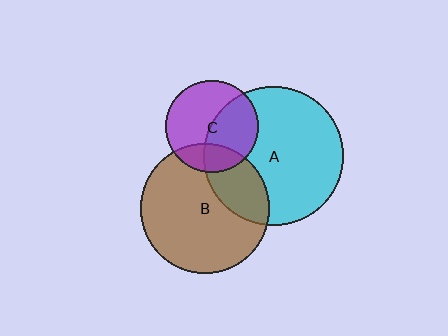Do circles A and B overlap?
Yes.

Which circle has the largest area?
Circle A (cyan).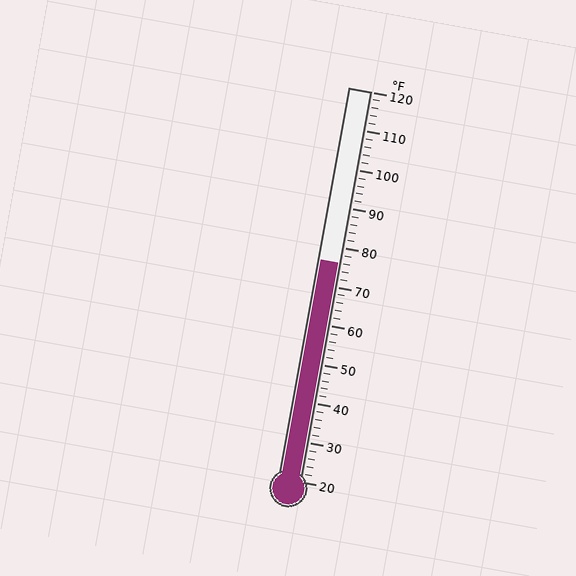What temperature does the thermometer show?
The thermometer shows approximately 76°F.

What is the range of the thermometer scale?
The thermometer scale ranges from 20°F to 120°F.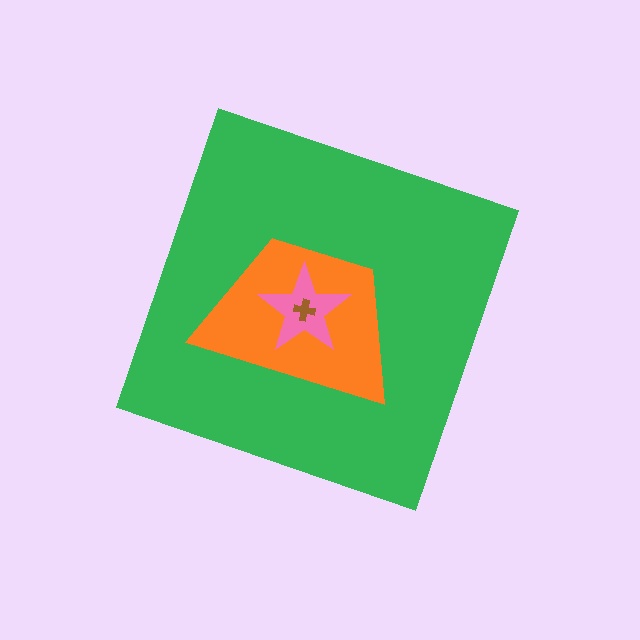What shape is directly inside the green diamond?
The orange trapezoid.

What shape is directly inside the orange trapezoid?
The pink star.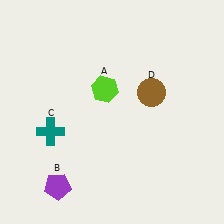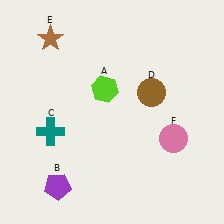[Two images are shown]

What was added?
A brown star (E), a pink circle (F) were added in Image 2.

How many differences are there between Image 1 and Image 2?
There are 2 differences between the two images.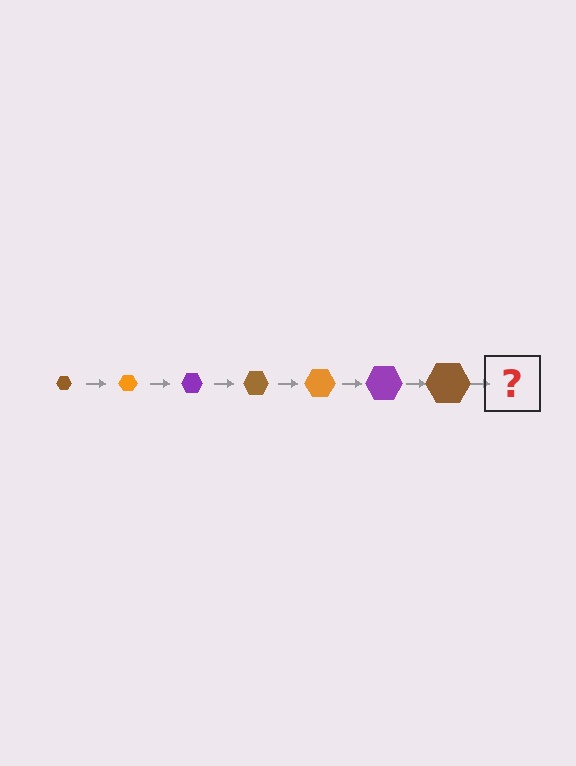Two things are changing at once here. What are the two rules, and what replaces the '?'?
The two rules are that the hexagon grows larger each step and the color cycles through brown, orange, and purple. The '?' should be an orange hexagon, larger than the previous one.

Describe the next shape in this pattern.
It should be an orange hexagon, larger than the previous one.